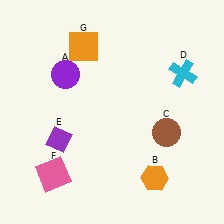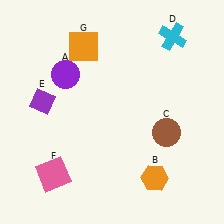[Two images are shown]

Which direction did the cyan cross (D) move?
The cyan cross (D) moved up.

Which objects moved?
The objects that moved are: the cyan cross (D), the purple diamond (E).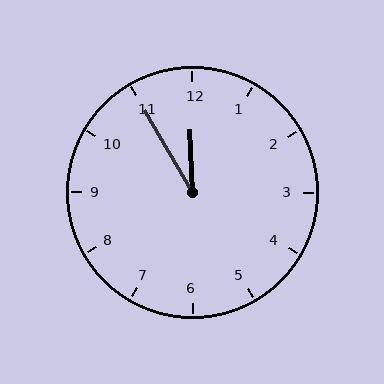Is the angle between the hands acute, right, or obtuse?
It is acute.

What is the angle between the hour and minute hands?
Approximately 28 degrees.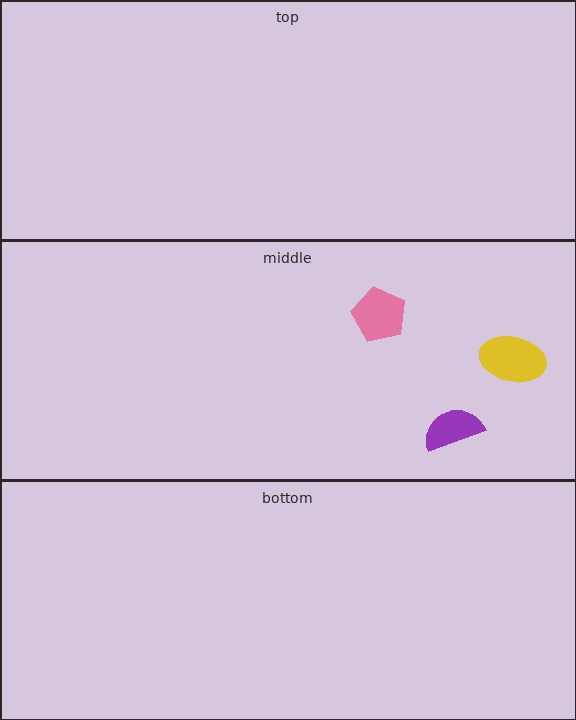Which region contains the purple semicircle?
The middle region.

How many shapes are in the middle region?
3.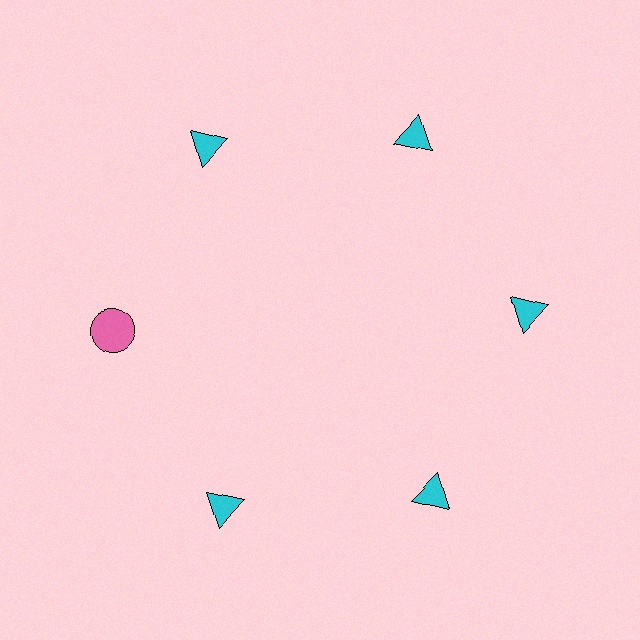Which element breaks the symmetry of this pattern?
The pink circle at roughly the 9 o'clock position breaks the symmetry. All other shapes are cyan triangles.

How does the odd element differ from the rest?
It differs in both color (pink instead of cyan) and shape (circle instead of triangle).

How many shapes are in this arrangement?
There are 6 shapes arranged in a ring pattern.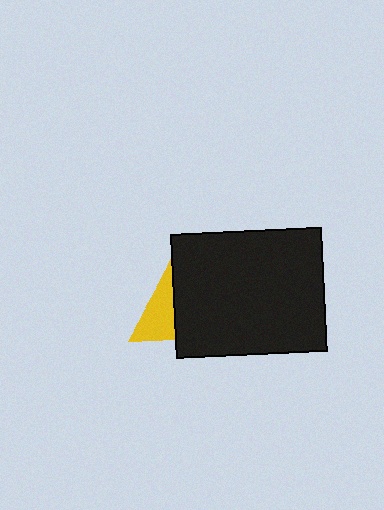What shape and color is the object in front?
The object in front is a black rectangle.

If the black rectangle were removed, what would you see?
You would see the complete yellow triangle.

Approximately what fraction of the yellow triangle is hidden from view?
Roughly 49% of the yellow triangle is hidden behind the black rectangle.